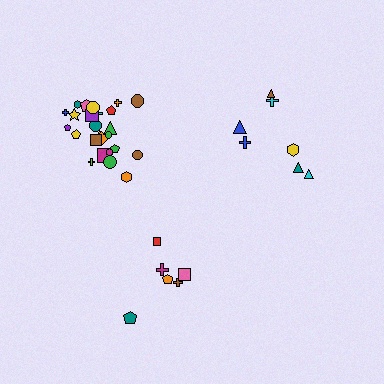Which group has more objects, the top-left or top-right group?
The top-left group.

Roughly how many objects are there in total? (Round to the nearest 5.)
Roughly 40 objects in total.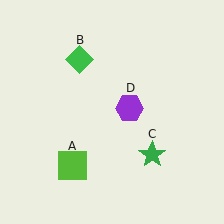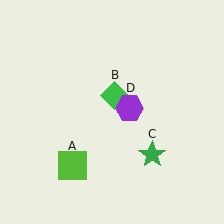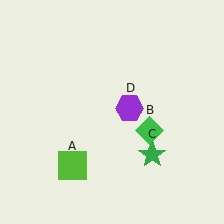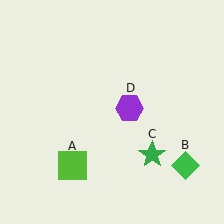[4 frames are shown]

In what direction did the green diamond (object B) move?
The green diamond (object B) moved down and to the right.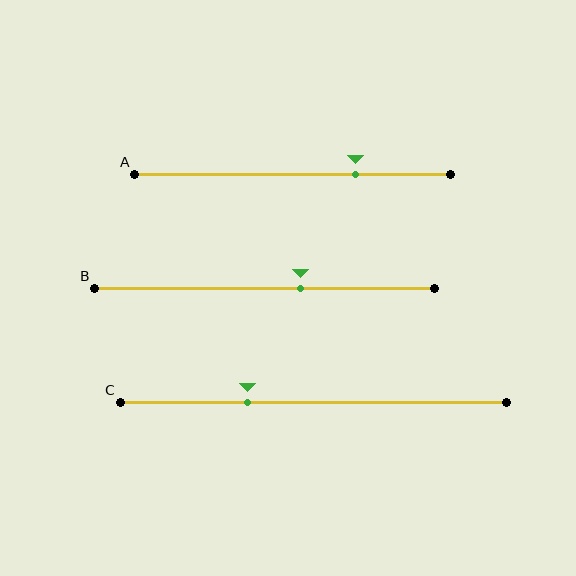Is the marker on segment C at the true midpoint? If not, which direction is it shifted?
No, the marker on segment C is shifted to the left by about 17% of the segment length.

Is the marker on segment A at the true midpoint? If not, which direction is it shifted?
No, the marker on segment A is shifted to the right by about 20% of the segment length.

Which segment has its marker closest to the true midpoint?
Segment B has its marker closest to the true midpoint.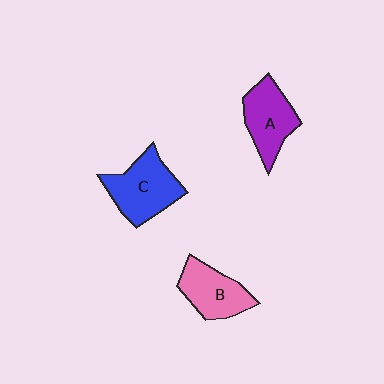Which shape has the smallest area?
Shape B (pink).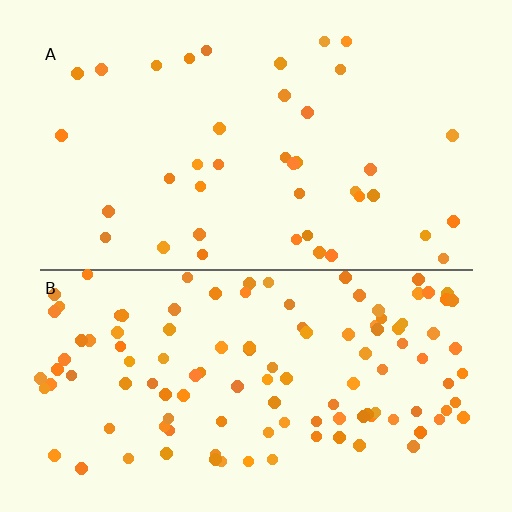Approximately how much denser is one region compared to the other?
Approximately 3.0× — region B over region A.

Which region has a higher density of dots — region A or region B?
B (the bottom).